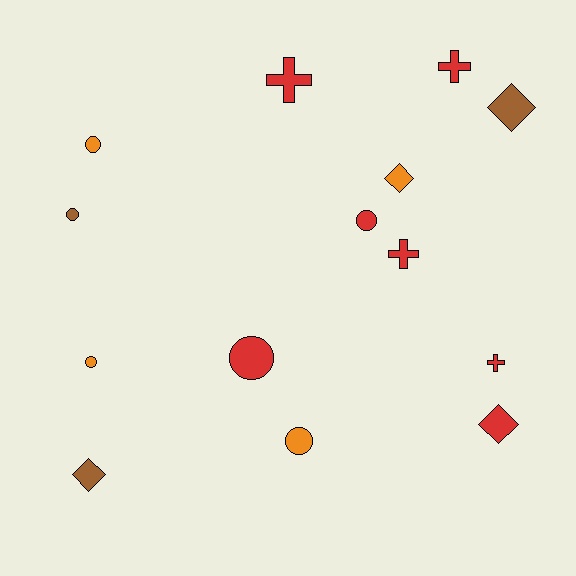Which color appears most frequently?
Red, with 7 objects.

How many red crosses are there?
There are 4 red crosses.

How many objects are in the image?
There are 14 objects.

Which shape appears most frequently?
Circle, with 6 objects.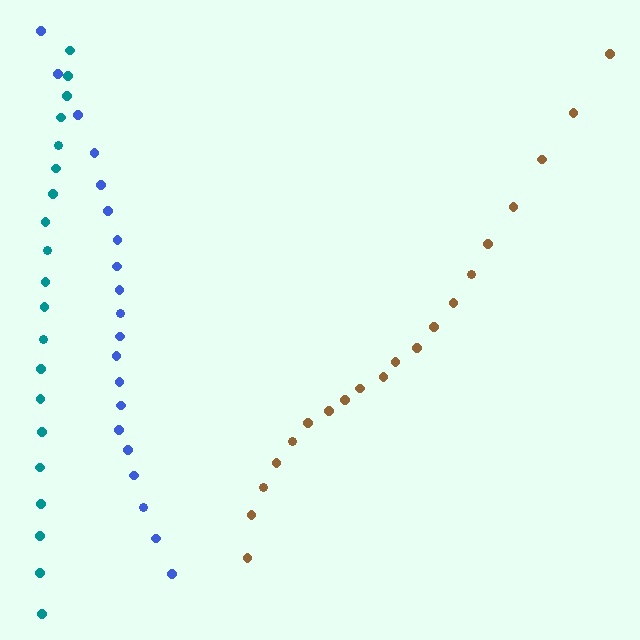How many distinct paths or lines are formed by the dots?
There are 3 distinct paths.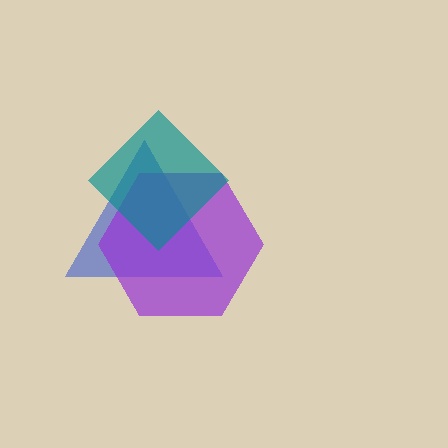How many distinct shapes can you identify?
There are 3 distinct shapes: a blue triangle, a purple hexagon, a teal diamond.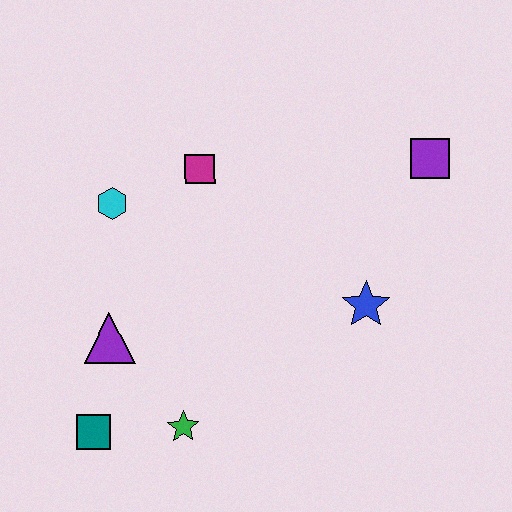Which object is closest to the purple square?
The blue star is closest to the purple square.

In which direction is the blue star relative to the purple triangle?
The blue star is to the right of the purple triangle.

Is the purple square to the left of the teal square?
No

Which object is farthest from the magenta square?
The teal square is farthest from the magenta square.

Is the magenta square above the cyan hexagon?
Yes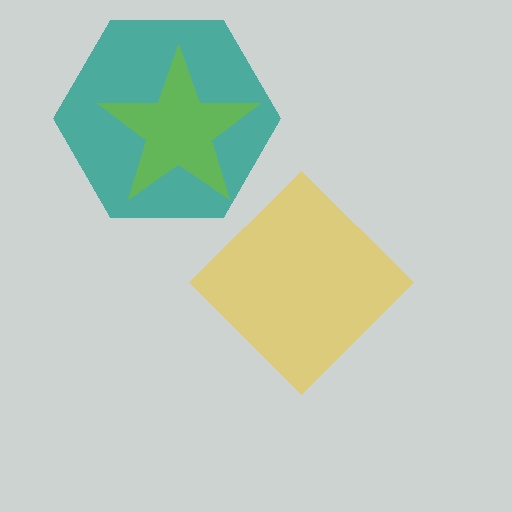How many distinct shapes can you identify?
There are 3 distinct shapes: a yellow diamond, a teal hexagon, a lime star.